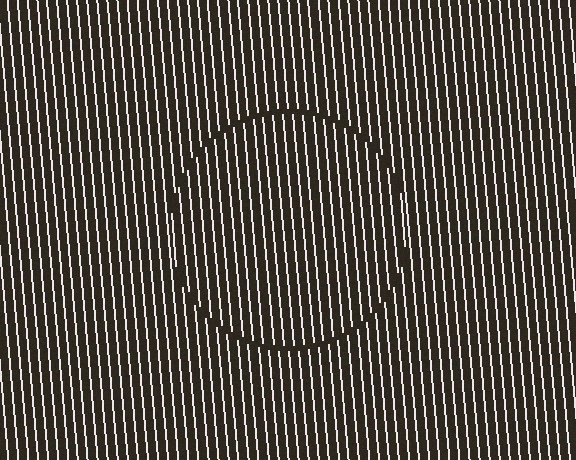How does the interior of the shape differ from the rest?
The interior of the shape contains the same grating, shifted by half a period — the contour is defined by the phase discontinuity where line-ends from the inner and outer gratings abut.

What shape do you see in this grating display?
An illusory circle. The interior of the shape contains the same grating, shifted by half a period — the contour is defined by the phase discontinuity where line-ends from the inner and outer gratings abut.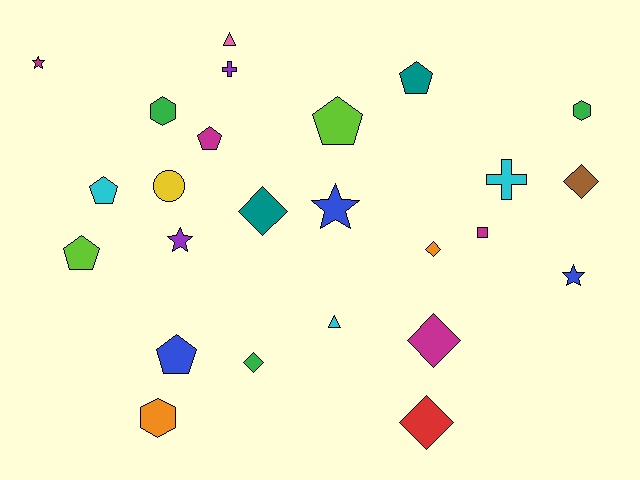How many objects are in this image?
There are 25 objects.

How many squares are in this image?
There is 1 square.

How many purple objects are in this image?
There are 2 purple objects.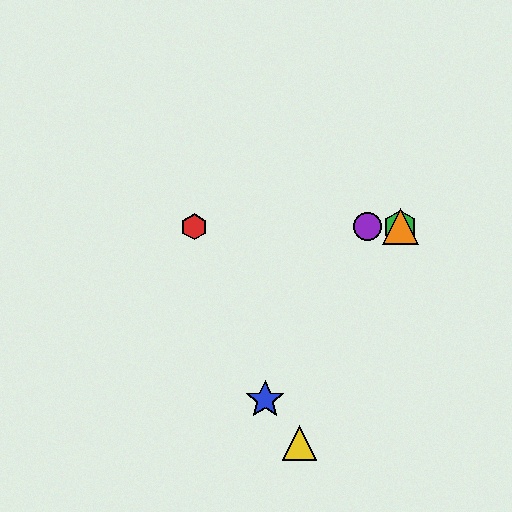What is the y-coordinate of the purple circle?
The purple circle is at y≈227.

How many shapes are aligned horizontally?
4 shapes (the red hexagon, the green hexagon, the purple circle, the orange triangle) are aligned horizontally.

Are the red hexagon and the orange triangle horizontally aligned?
Yes, both are at y≈227.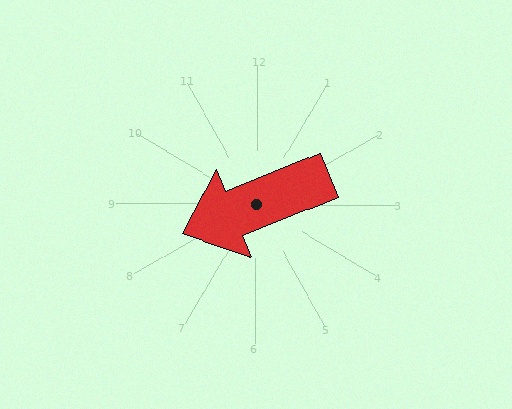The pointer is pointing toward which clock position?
Roughly 8 o'clock.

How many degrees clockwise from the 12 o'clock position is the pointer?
Approximately 248 degrees.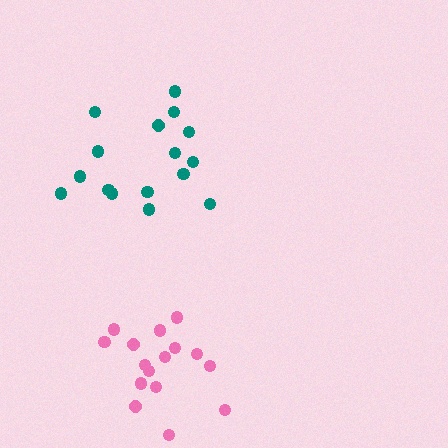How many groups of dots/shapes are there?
There are 2 groups.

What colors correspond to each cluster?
The clusters are colored: teal, pink.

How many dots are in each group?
Group 1: 16 dots, Group 2: 16 dots (32 total).